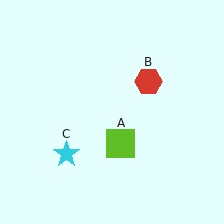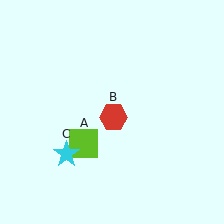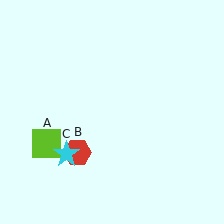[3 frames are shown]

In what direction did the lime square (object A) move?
The lime square (object A) moved left.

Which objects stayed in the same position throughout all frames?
Cyan star (object C) remained stationary.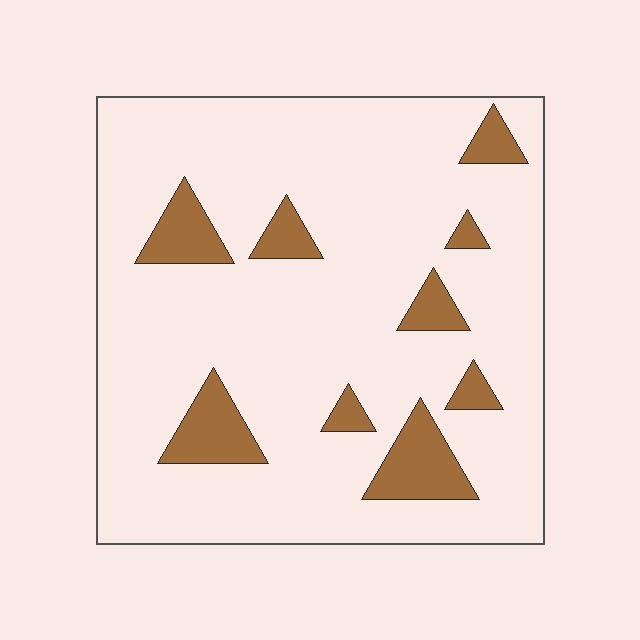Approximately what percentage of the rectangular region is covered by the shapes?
Approximately 15%.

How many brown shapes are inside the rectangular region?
9.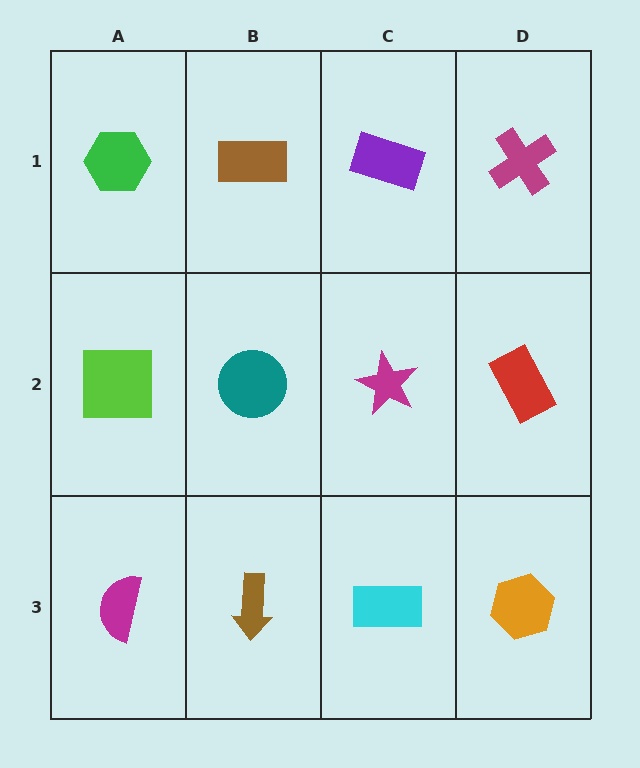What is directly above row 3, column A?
A lime square.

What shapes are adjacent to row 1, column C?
A magenta star (row 2, column C), a brown rectangle (row 1, column B), a magenta cross (row 1, column D).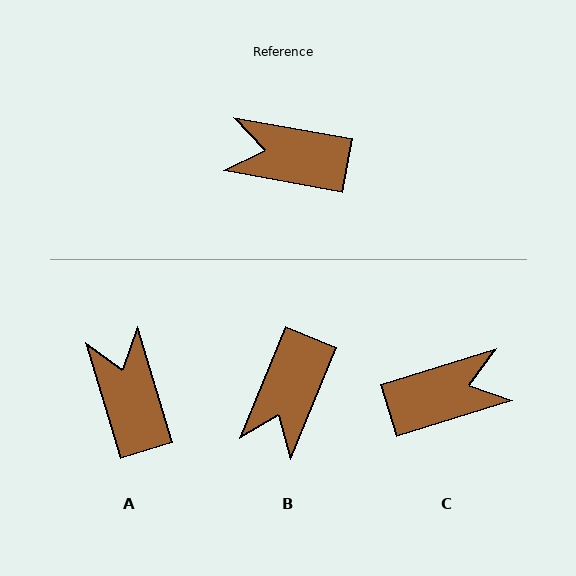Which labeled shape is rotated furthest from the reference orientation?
C, about 153 degrees away.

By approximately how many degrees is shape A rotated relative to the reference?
Approximately 63 degrees clockwise.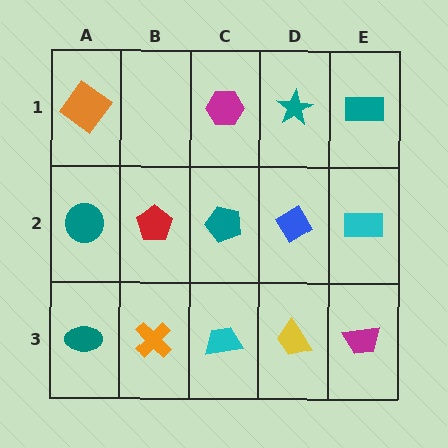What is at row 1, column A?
An orange diamond.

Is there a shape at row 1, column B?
No, that cell is empty.